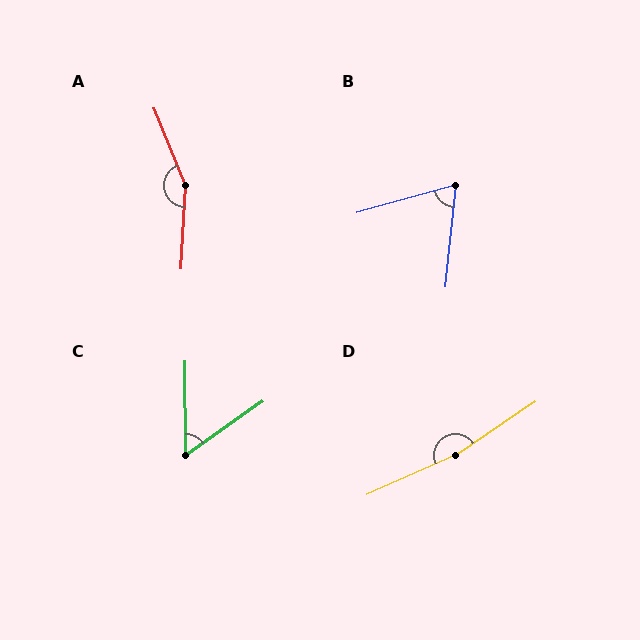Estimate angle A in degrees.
Approximately 155 degrees.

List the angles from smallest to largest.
C (55°), B (68°), A (155°), D (169°).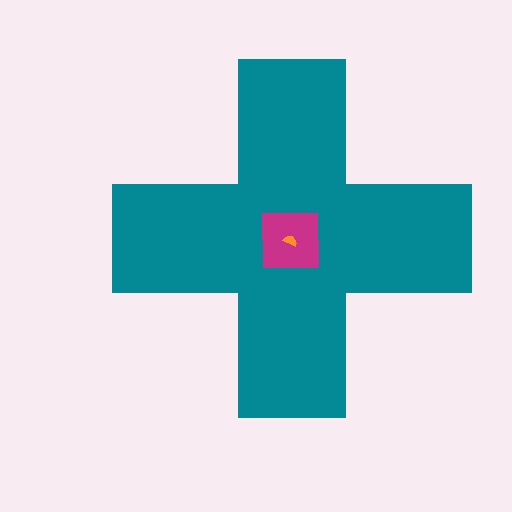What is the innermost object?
The orange semicircle.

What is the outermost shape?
The teal cross.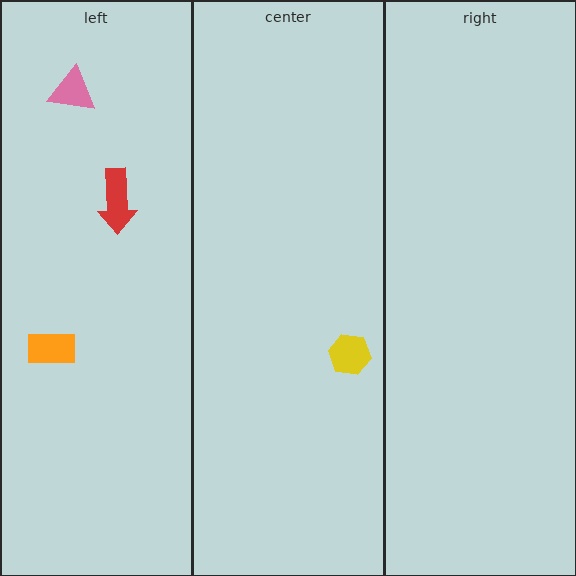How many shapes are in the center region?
1.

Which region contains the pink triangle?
The left region.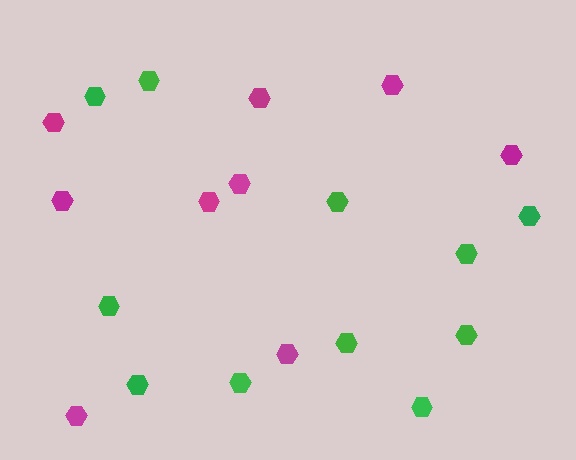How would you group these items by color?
There are 2 groups: one group of green hexagons (11) and one group of magenta hexagons (9).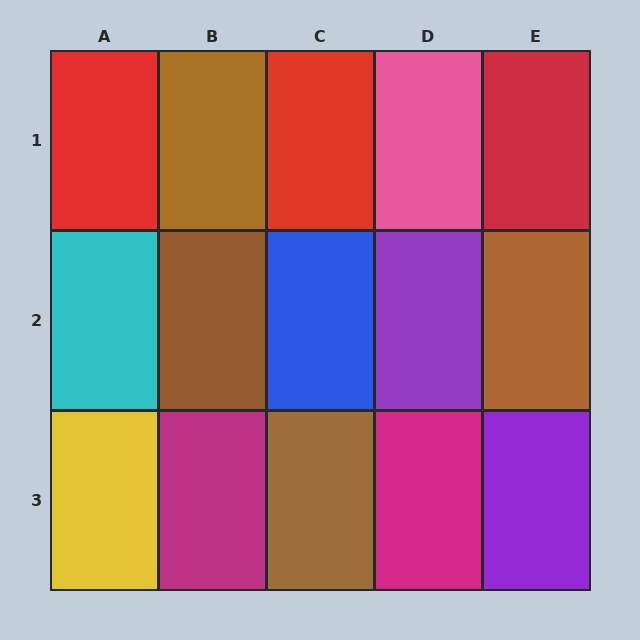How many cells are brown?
4 cells are brown.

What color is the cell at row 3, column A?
Yellow.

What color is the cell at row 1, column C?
Red.